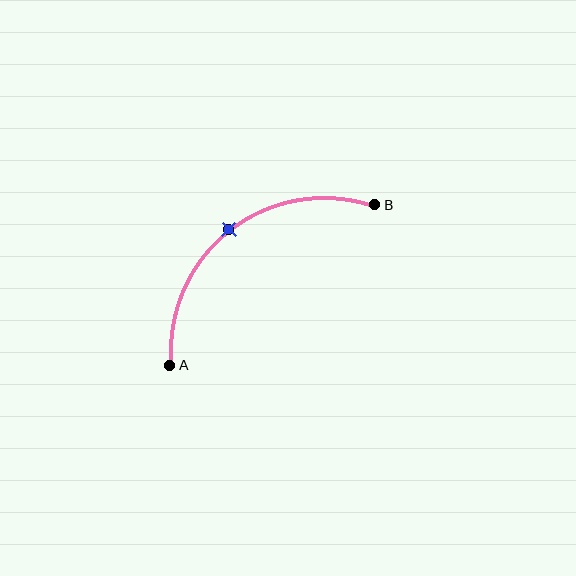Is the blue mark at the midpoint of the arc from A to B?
Yes. The blue mark lies on the arc at equal arc-length from both A and B — it is the arc midpoint.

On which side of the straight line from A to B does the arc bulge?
The arc bulges above and to the left of the straight line connecting A and B.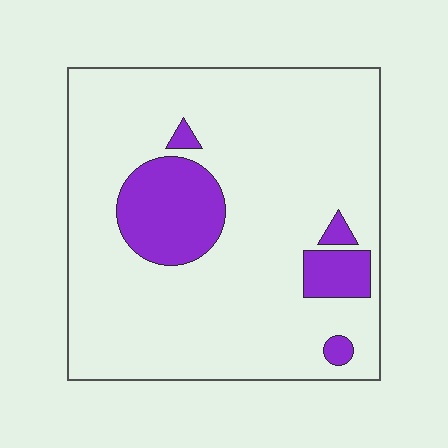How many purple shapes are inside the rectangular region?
5.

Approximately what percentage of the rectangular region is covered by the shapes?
Approximately 15%.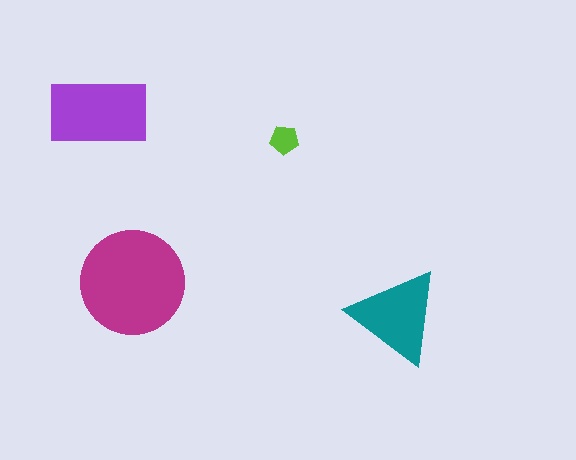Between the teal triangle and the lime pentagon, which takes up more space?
The teal triangle.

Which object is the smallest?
The lime pentagon.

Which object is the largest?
The magenta circle.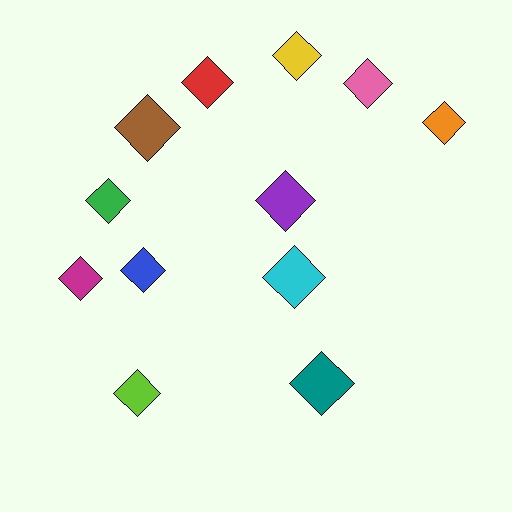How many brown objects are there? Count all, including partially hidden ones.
There is 1 brown object.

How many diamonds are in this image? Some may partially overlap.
There are 12 diamonds.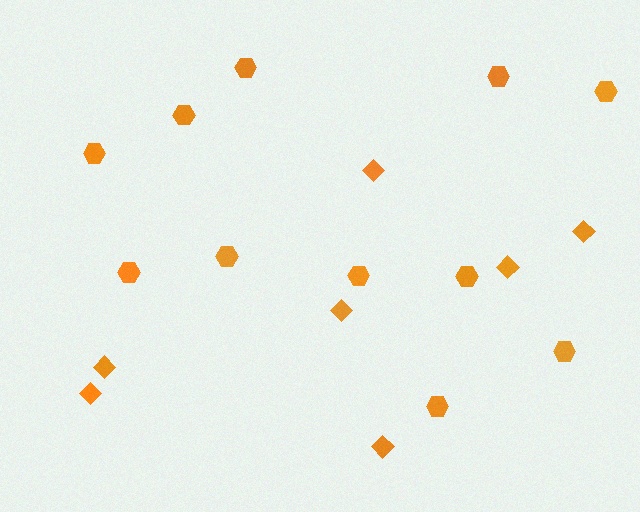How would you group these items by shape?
There are 2 groups: one group of diamonds (7) and one group of hexagons (11).